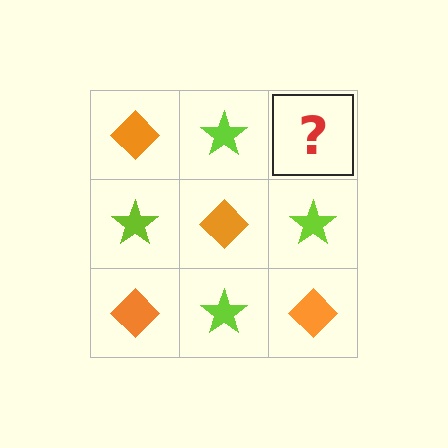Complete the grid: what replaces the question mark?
The question mark should be replaced with an orange diamond.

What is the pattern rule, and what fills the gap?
The rule is that it alternates orange diamond and lime star in a checkerboard pattern. The gap should be filled with an orange diamond.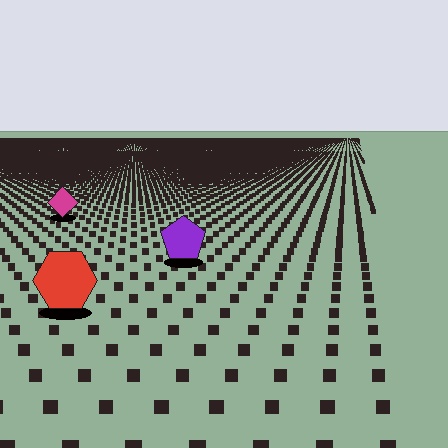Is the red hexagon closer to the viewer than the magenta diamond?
Yes. The red hexagon is closer — you can tell from the texture gradient: the ground texture is coarser near it.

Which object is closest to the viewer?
The red hexagon is closest. The texture marks near it are larger and more spread out.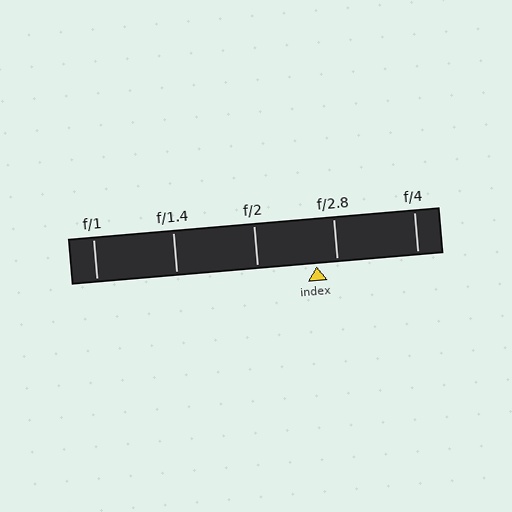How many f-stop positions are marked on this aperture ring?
There are 5 f-stop positions marked.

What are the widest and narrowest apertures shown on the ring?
The widest aperture shown is f/1 and the narrowest is f/4.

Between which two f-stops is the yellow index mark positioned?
The index mark is between f/2 and f/2.8.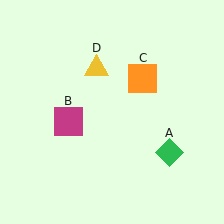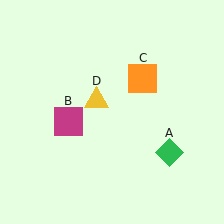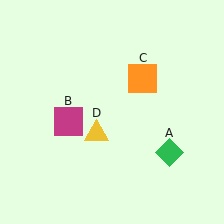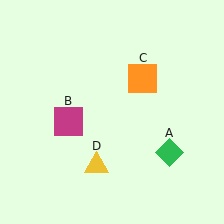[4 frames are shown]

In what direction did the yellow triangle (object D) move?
The yellow triangle (object D) moved down.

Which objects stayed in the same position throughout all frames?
Green diamond (object A) and magenta square (object B) and orange square (object C) remained stationary.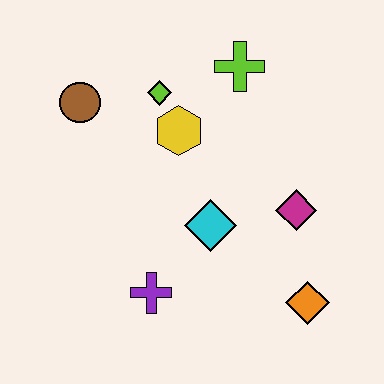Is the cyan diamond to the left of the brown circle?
No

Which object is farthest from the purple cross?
The lime cross is farthest from the purple cross.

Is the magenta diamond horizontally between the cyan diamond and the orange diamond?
Yes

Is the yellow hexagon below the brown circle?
Yes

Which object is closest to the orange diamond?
The magenta diamond is closest to the orange diamond.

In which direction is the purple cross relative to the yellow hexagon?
The purple cross is below the yellow hexagon.